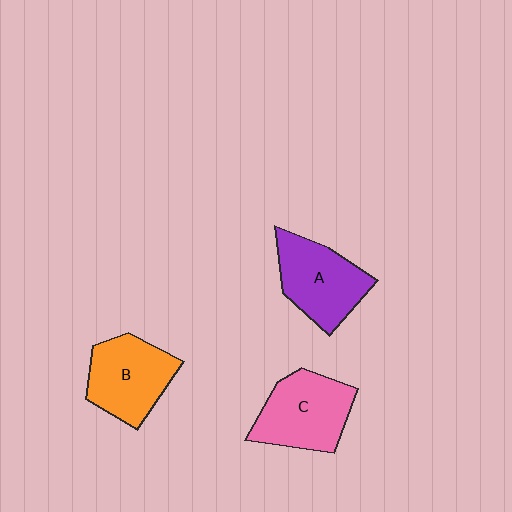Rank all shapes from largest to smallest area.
From largest to smallest: C (pink), A (purple), B (orange).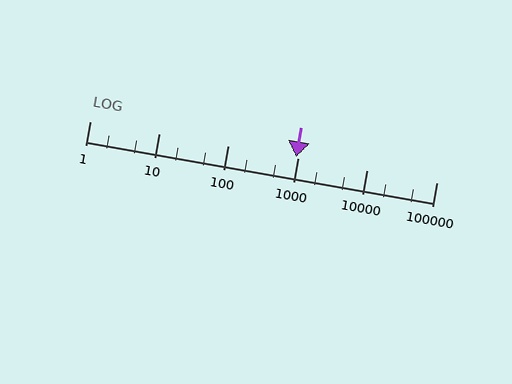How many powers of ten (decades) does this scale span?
The scale spans 5 decades, from 1 to 100000.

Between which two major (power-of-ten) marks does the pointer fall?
The pointer is between 100 and 1000.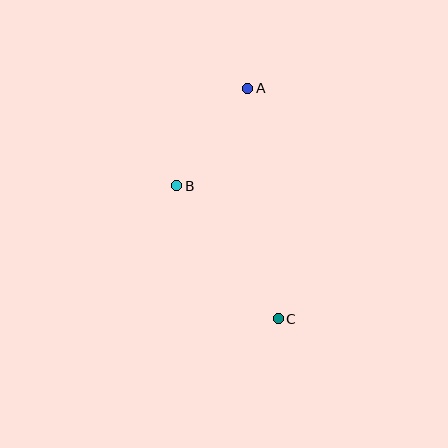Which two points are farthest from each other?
Points A and C are farthest from each other.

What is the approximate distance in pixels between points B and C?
The distance between B and C is approximately 167 pixels.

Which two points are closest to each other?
Points A and B are closest to each other.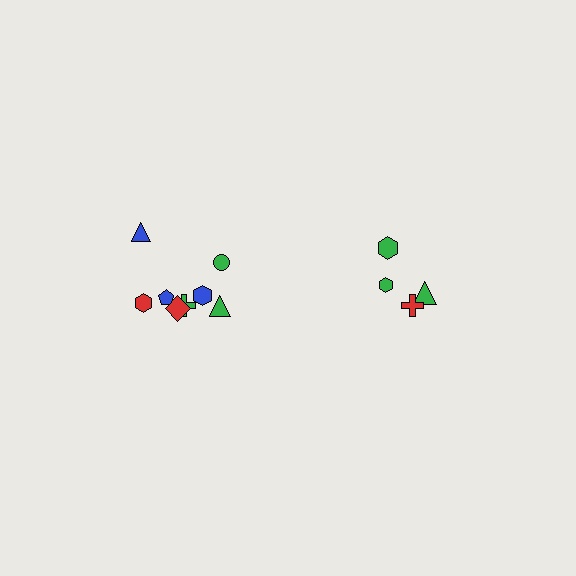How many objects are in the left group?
There are 8 objects.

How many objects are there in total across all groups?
There are 12 objects.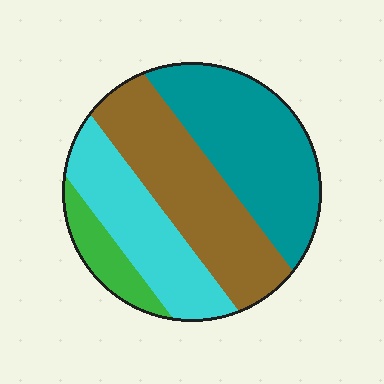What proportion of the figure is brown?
Brown covers around 35% of the figure.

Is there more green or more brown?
Brown.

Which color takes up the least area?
Green, at roughly 10%.